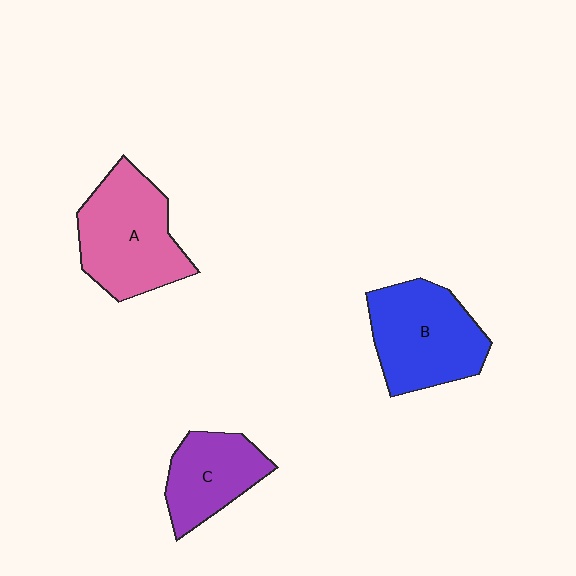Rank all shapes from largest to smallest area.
From largest to smallest: A (pink), B (blue), C (purple).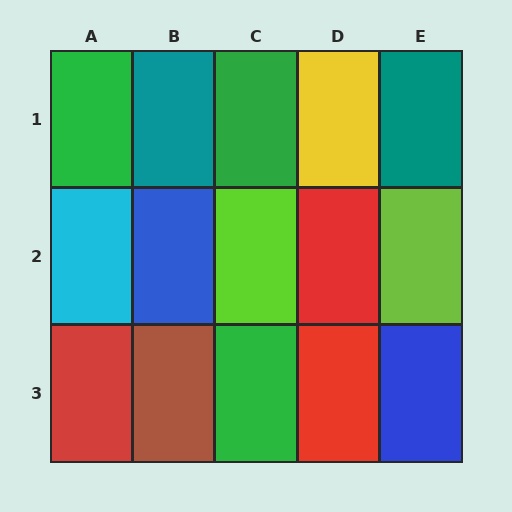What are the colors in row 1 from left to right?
Green, teal, green, yellow, teal.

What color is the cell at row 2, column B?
Blue.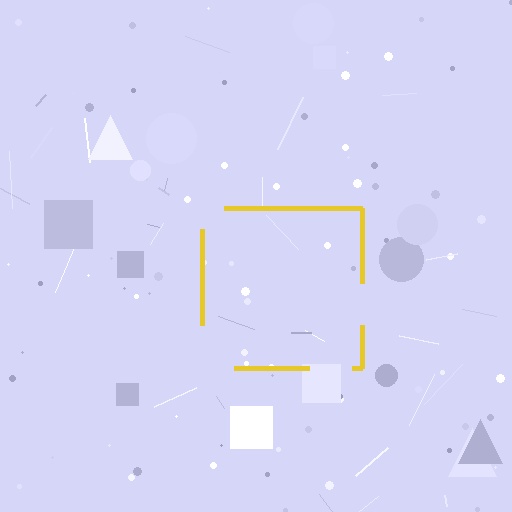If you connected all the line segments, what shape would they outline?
They would outline a square.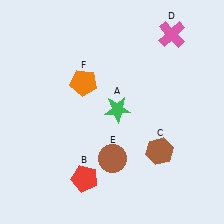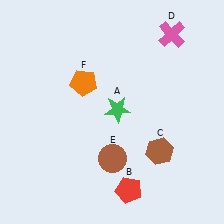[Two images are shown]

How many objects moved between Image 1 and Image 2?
1 object moved between the two images.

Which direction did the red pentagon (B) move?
The red pentagon (B) moved right.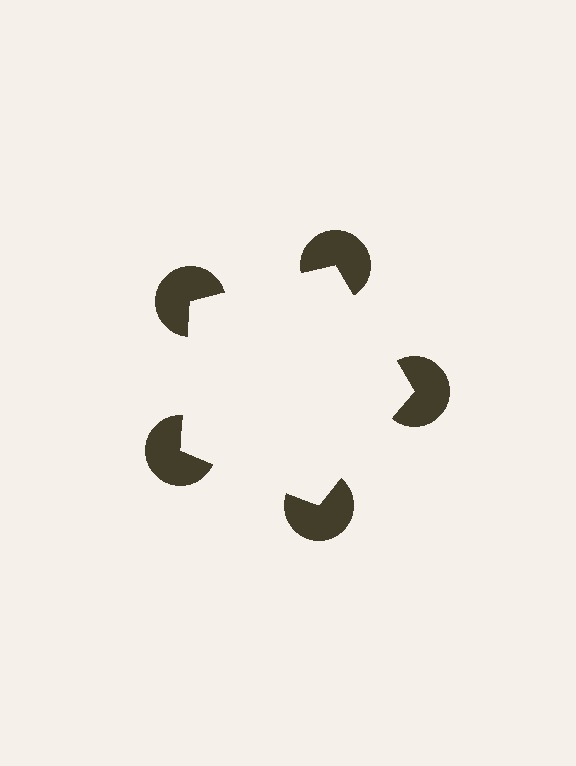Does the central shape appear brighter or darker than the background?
It typically appears slightly brighter than the background, even though no actual brightness change is drawn.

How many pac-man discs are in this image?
There are 5 — one at each vertex of the illusory pentagon.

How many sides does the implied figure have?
5 sides.